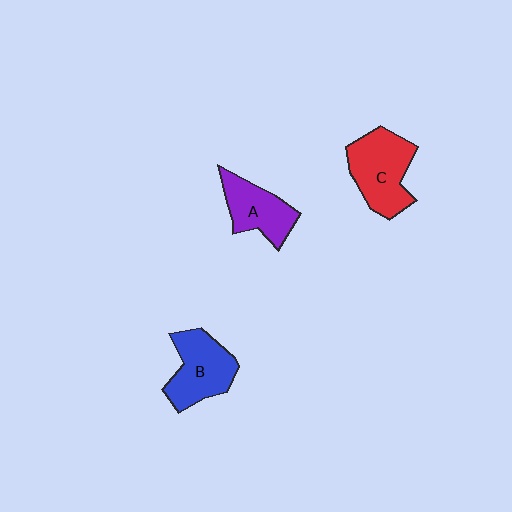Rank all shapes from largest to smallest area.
From largest to smallest: C (red), B (blue), A (purple).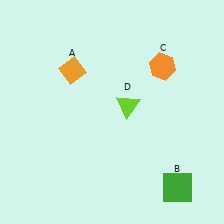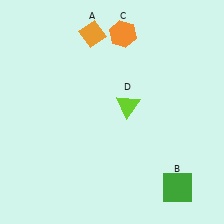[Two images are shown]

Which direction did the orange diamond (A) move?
The orange diamond (A) moved up.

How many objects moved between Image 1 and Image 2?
2 objects moved between the two images.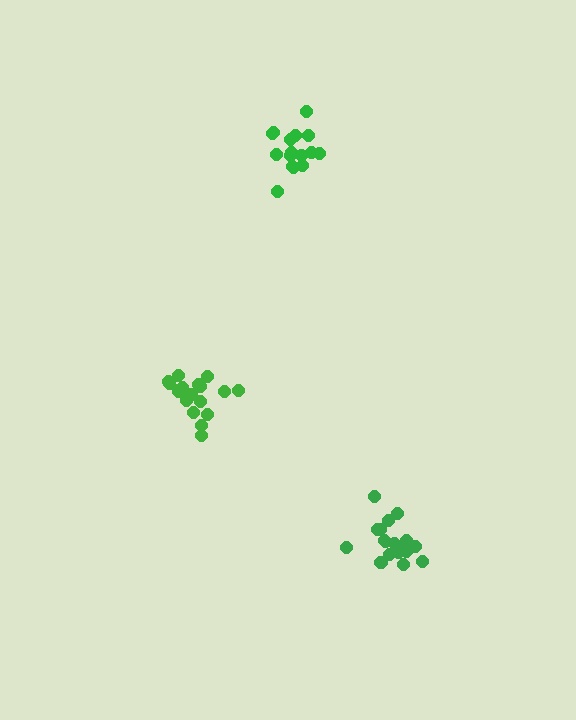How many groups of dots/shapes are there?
There are 3 groups.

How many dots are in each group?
Group 1: 18 dots, Group 2: 16 dots, Group 3: 18 dots (52 total).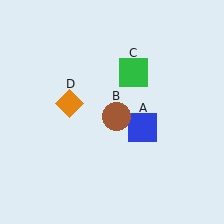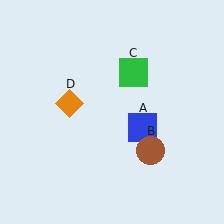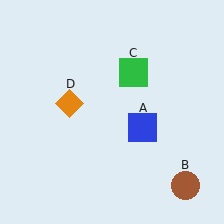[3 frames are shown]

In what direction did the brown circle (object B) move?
The brown circle (object B) moved down and to the right.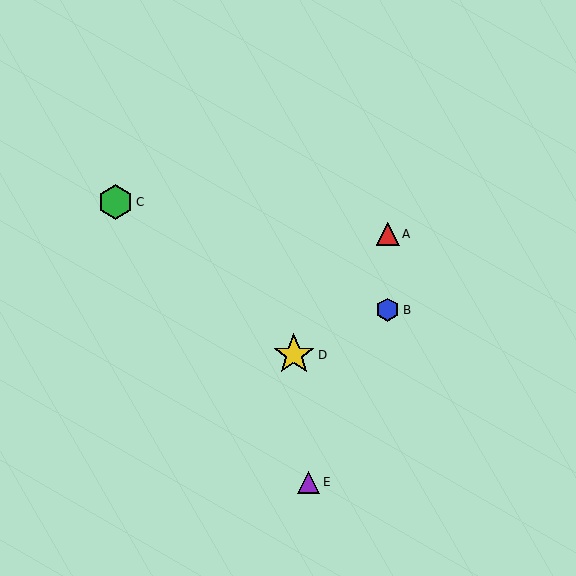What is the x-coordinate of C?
Object C is at x≈115.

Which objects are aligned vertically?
Objects A, B are aligned vertically.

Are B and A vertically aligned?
Yes, both are at x≈388.